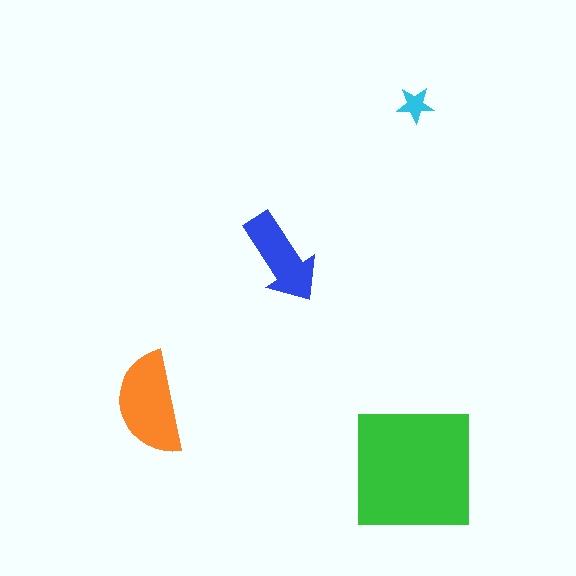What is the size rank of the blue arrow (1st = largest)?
3rd.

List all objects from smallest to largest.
The cyan star, the blue arrow, the orange semicircle, the green square.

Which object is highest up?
The cyan star is topmost.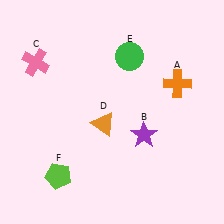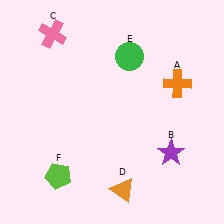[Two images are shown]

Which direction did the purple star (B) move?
The purple star (B) moved right.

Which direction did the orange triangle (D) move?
The orange triangle (D) moved down.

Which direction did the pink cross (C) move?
The pink cross (C) moved up.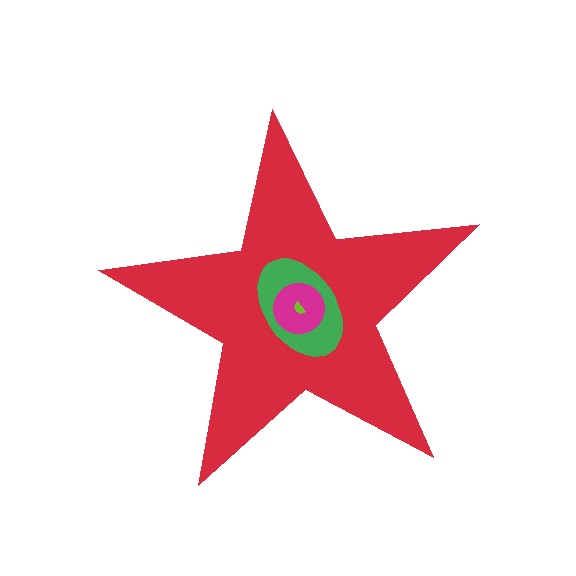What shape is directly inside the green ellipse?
The magenta circle.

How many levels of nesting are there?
4.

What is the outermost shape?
The red star.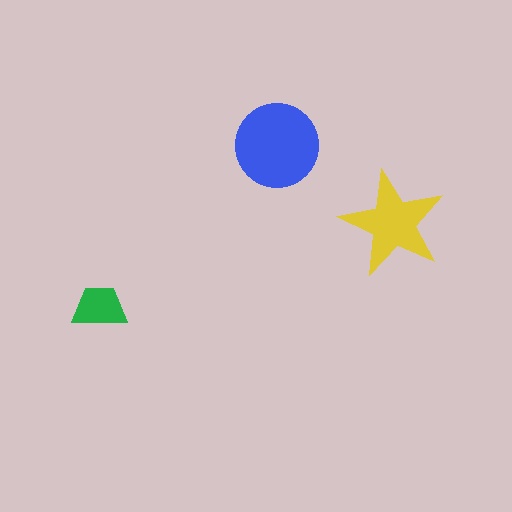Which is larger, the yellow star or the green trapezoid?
The yellow star.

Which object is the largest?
The blue circle.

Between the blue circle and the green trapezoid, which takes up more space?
The blue circle.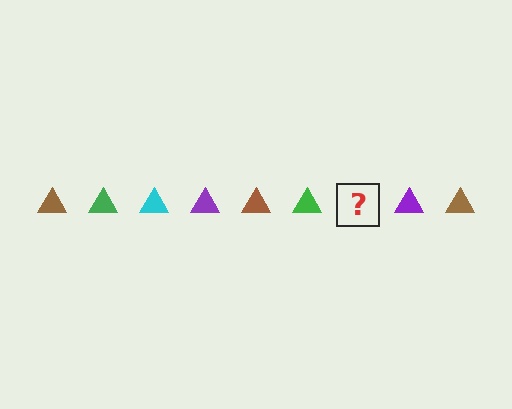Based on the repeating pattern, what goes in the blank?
The blank should be a cyan triangle.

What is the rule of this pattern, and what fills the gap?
The rule is that the pattern cycles through brown, green, cyan, purple triangles. The gap should be filled with a cyan triangle.